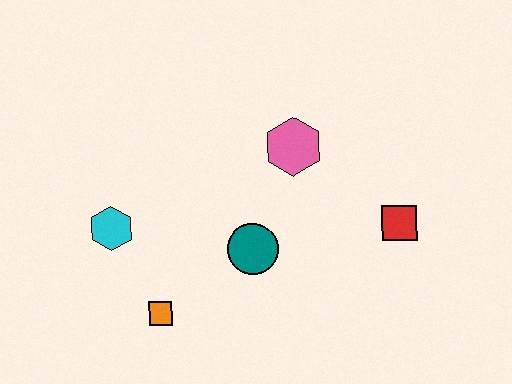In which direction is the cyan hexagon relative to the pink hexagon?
The cyan hexagon is to the left of the pink hexagon.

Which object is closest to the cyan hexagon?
The orange square is closest to the cyan hexagon.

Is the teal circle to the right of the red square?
No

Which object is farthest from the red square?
The cyan hexagon is farthest from the red square.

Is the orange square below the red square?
Yes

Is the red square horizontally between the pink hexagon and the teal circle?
No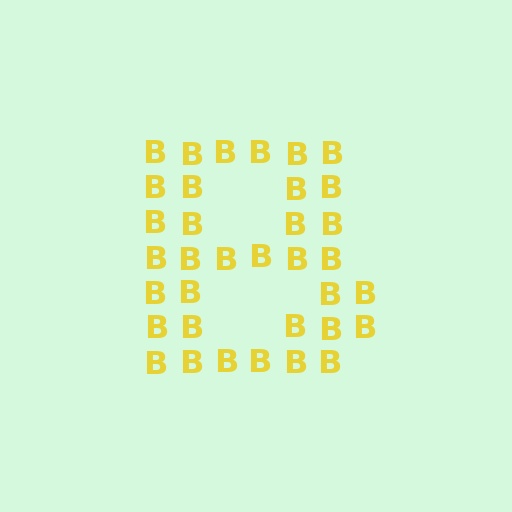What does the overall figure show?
The overall figure shows the letter B.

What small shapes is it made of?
It is made of small letter B's.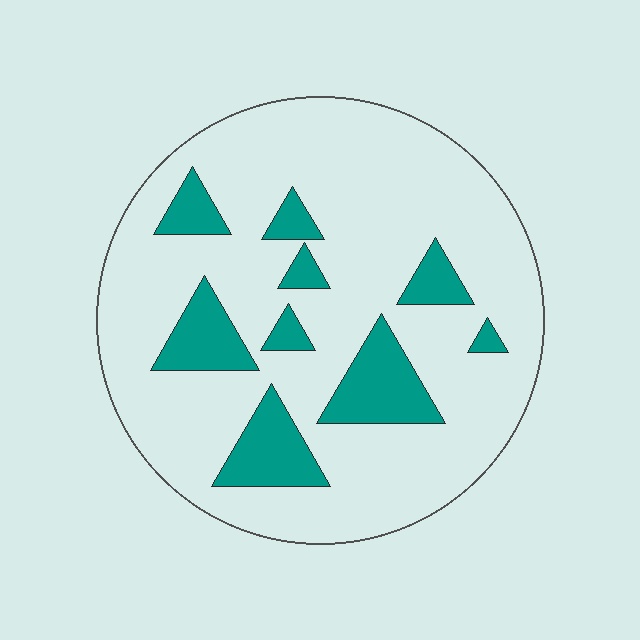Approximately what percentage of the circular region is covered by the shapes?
Approximately 20%.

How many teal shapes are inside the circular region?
9.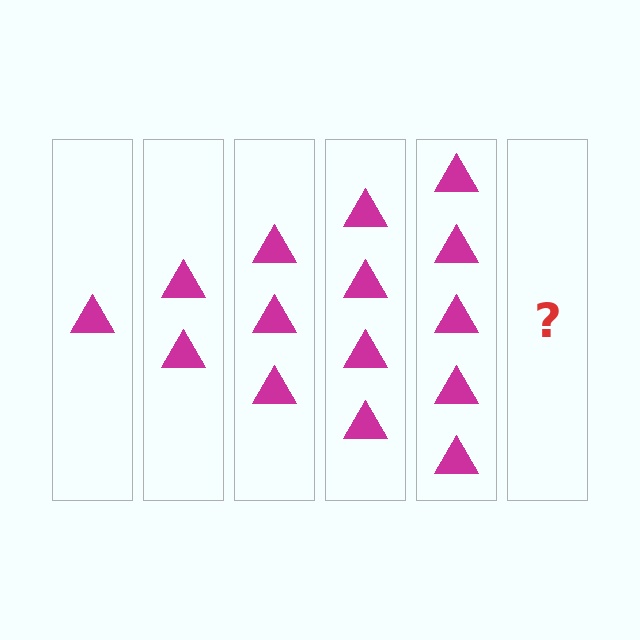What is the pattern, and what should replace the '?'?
The pattern is that each step adds one more triangle. The '?' should be 6 triangles.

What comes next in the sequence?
The next element should be 6 triangles.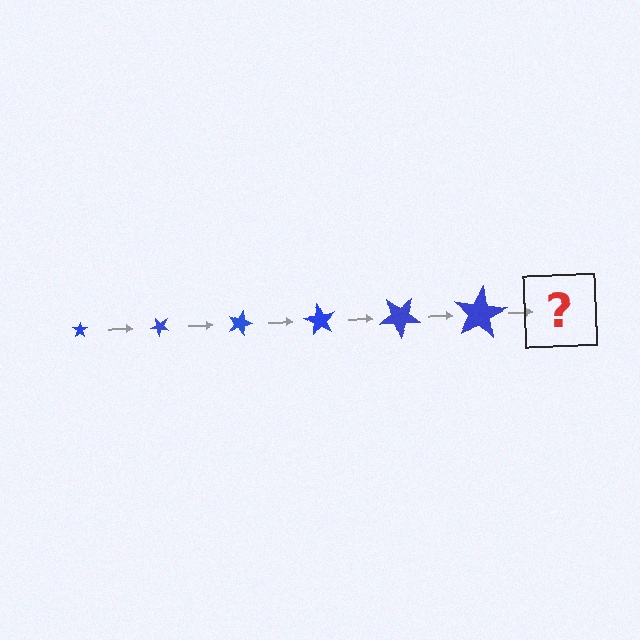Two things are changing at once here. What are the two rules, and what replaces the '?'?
The two rules are that the star grows larger each step and it rotates 45 degrees each step. The '?' should be a star, larger than the previous one and rotated 270 degrees from the start.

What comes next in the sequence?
The next element should be a star, larger than the previous one and rotated 270 degrees from the start.